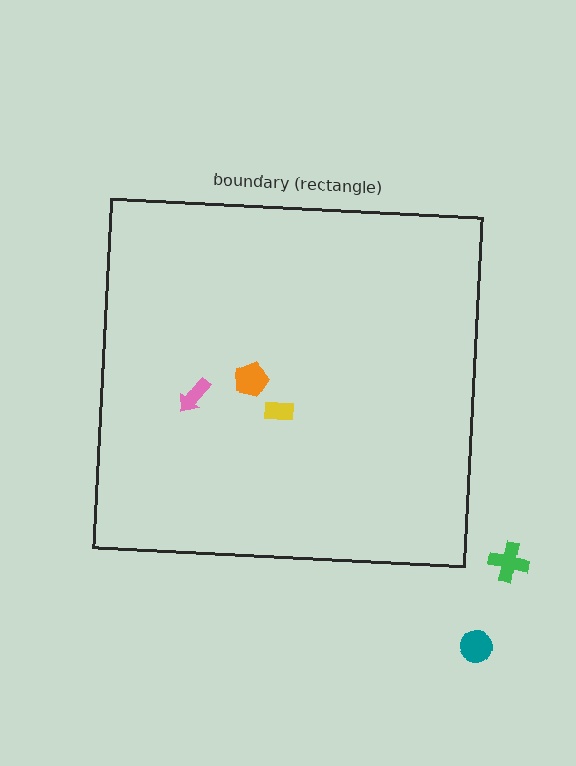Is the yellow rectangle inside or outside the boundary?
Inside.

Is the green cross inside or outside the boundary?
Outside.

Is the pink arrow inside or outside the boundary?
Inside.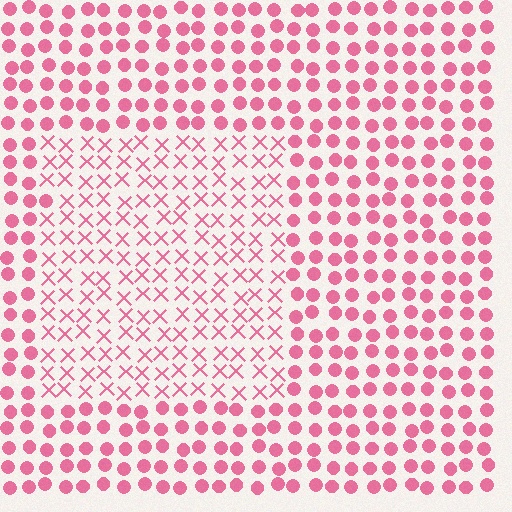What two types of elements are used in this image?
The image uses X marks inside the rectangle region and circles outside it.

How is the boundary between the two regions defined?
The boundary is defined by a change in element shape: X marks inside vs. circles outside. All elements share the same color and spacing.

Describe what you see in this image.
The image is filled with small pink elements arranged in a uniform grid. A rectangle-shaped region contains X marks, while the surrounding area contains circles. The boundary is defined purely by the change in element shape.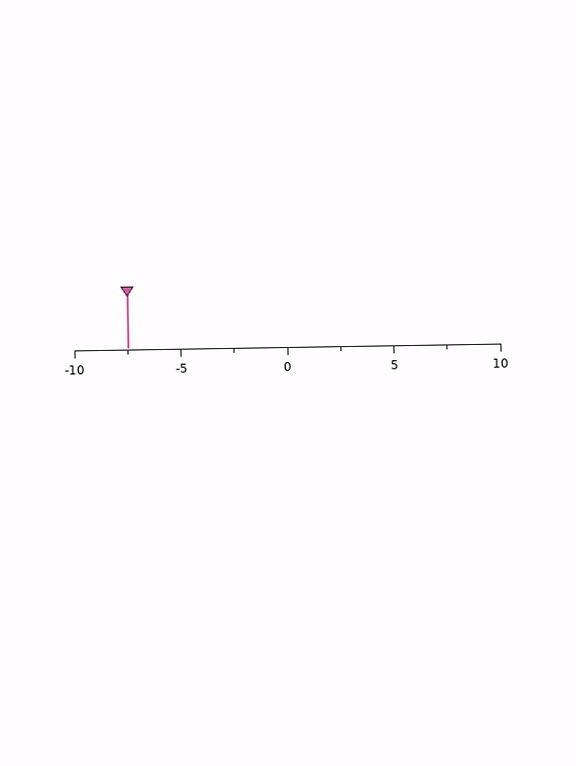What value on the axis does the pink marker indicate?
The marker indicates approximately -7.5.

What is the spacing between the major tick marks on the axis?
The major ticks are spaced 5 apart.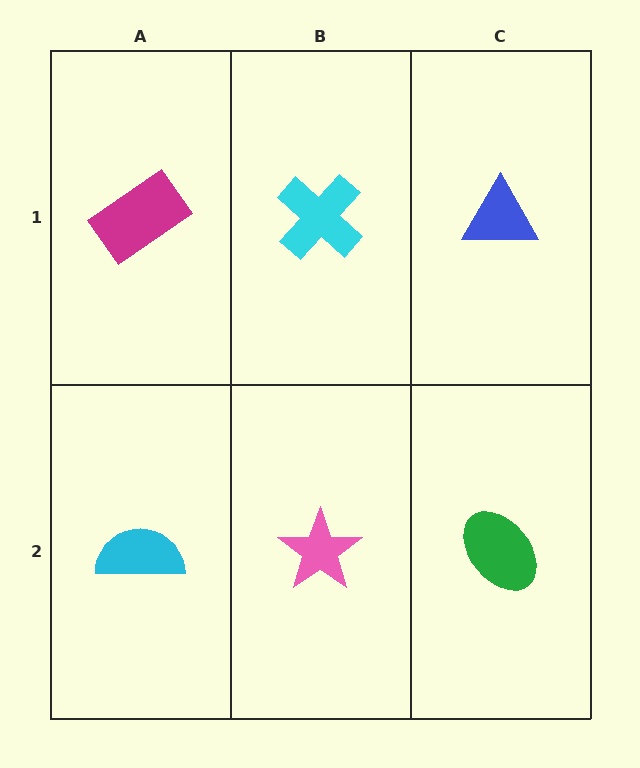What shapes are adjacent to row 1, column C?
A green ellipse (row 2, column C), a cyan cross (row 1, column B).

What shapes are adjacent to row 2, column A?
A magenta rectangle (row 1, column A), a pink star (row 2, column B).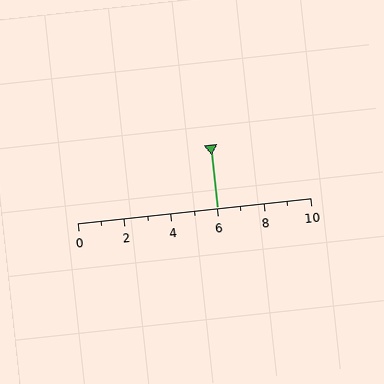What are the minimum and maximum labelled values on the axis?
The axis runs from 0 to 10.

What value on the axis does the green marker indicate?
The marker indicates approximately 6.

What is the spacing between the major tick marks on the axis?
The major ticks are spaced 2 apart.